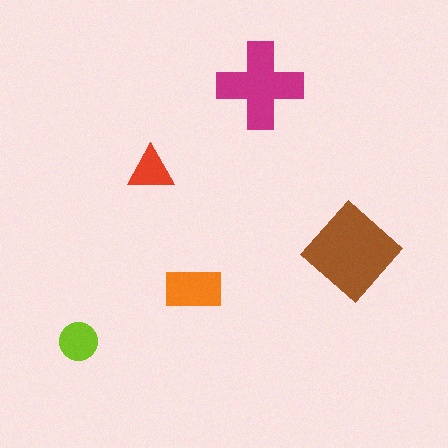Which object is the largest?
The brown diamond.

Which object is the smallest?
The red triangle.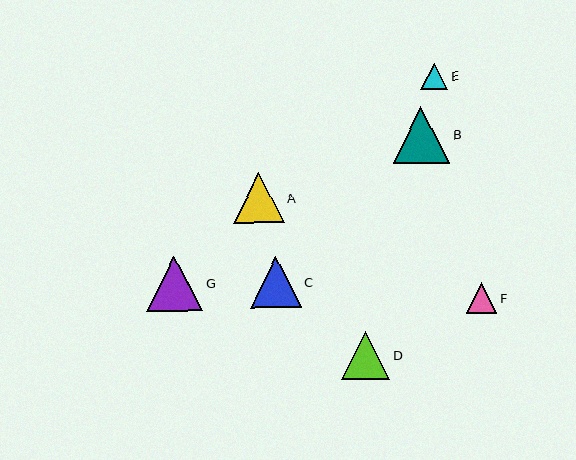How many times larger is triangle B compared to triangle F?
Triangle B is approximately 1.8 times the size of triangle F.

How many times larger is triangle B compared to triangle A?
Triangle B is approximately 1.1 times the size of triangle A.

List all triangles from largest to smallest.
From largest to smallest: B, G, C, A, D, F, E.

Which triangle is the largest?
Triangle B is the largest with a size of approximately 56 pixels.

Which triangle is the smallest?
Triangle E is the smallest with a size of approximately 27 pixels.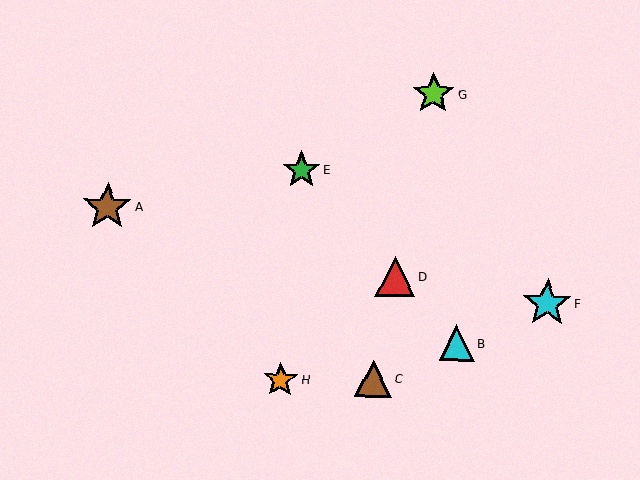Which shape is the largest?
The brown star (labeled A) is the largest.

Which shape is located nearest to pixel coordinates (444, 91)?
The lime star (labeled G) at (433, 94) is nearest to that location.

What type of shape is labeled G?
Shape G is a lime star.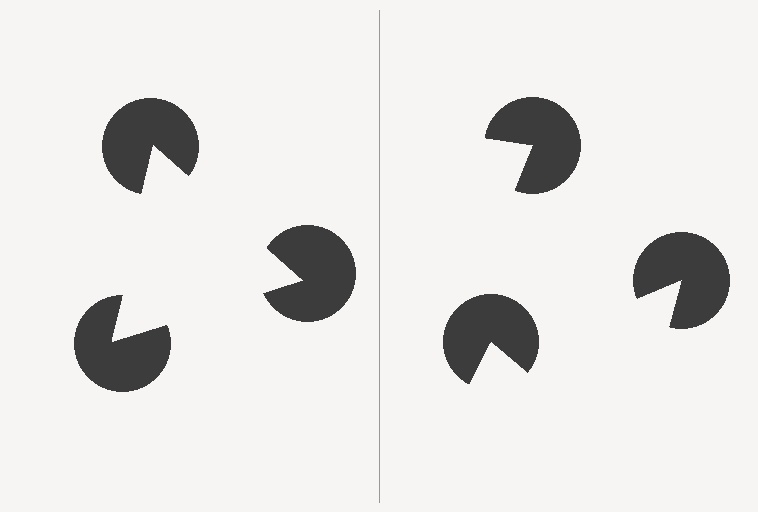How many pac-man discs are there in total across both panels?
6 — 3 on each side.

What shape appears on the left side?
An illusory triangle.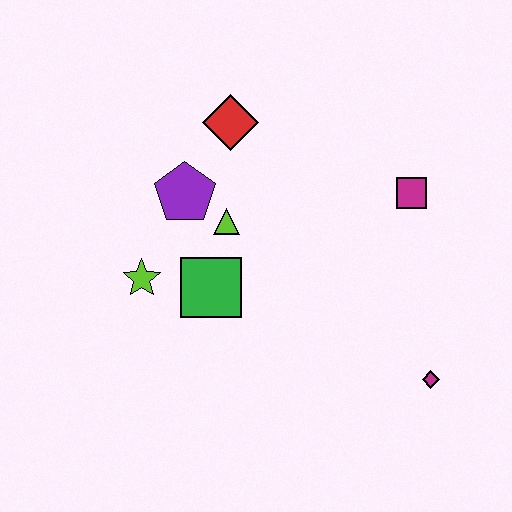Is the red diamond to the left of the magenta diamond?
Yes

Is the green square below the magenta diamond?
No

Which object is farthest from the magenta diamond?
The red diamond is farthest from the magenta diamond.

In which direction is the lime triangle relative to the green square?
The lime triangle is above the green square.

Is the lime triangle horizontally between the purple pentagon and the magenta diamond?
Yes